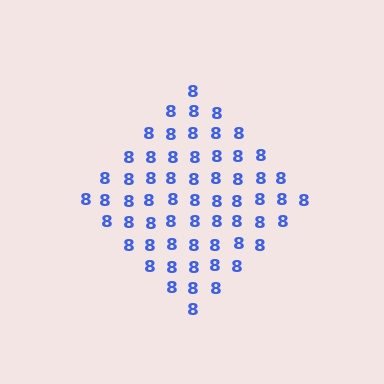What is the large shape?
The large shape is a diamond.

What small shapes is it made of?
It is made of small digit 8's.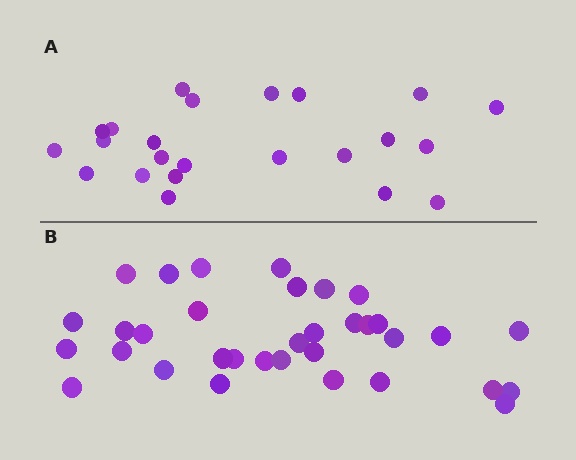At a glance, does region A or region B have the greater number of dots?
Region B (the bottom region) has more dots.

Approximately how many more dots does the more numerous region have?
Region B has roughly 12 or so more dots than region A.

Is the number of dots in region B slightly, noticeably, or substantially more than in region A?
Region B has substantially more. The ratio is roughly 1.5 to 1.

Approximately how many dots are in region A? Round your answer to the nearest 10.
About 20 dots. (The exact count is 23, which rounds to 20.)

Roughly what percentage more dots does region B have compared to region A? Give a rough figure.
About 50% more.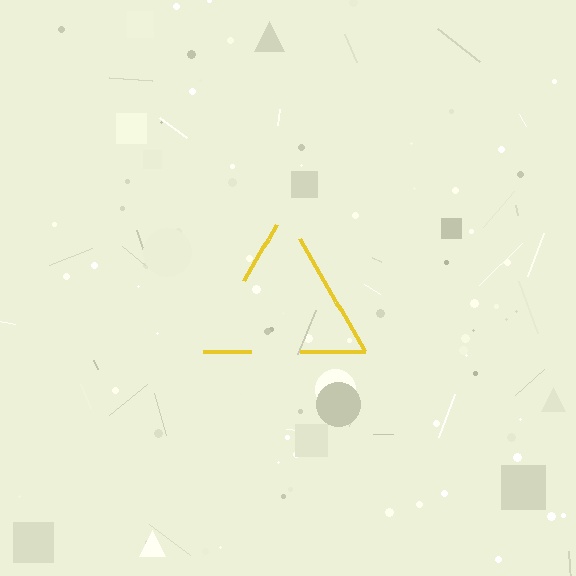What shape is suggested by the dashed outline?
The dashed outline suggests a triangle.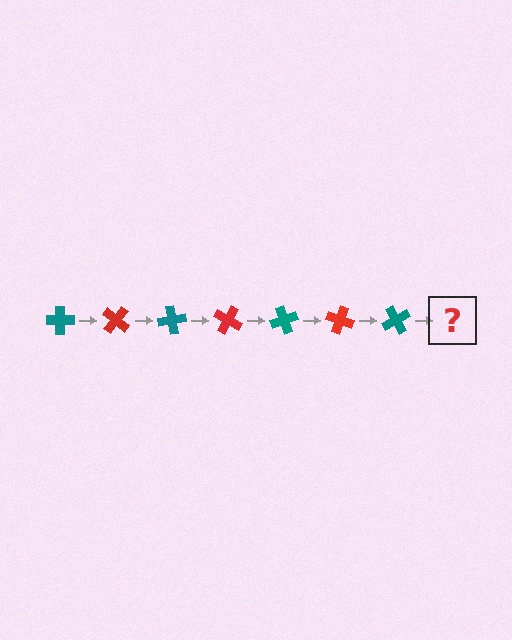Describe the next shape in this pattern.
It should be a red cross, rotated 280 degrees from the start.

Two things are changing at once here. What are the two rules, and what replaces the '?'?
The two rules are that it rotates 40 degrees each step and the color cycles through teal and red. The '?' should be a red cross, rotated 280 degrees from the start.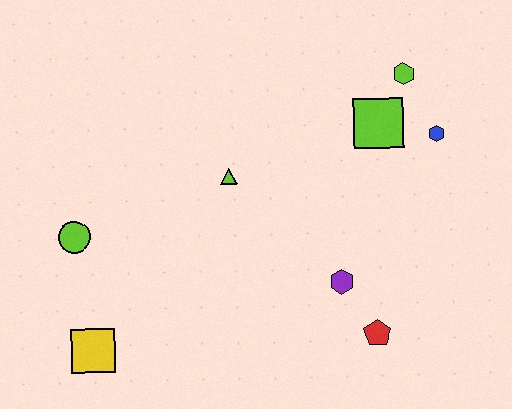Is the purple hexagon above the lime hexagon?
No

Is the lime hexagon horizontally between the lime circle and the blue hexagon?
Yes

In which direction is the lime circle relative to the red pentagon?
The lime circle is to the left of the red pentagon.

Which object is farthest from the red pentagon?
The lime circle is farthest from the red pentagon.